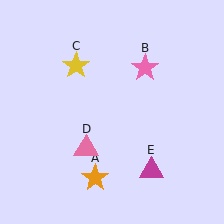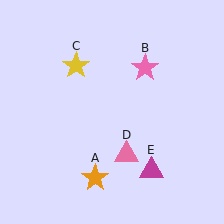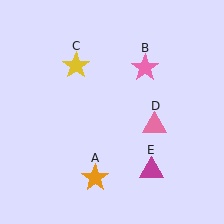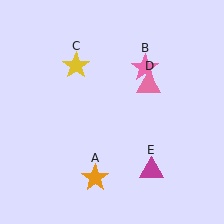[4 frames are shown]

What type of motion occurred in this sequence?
The pink triangle (object D) rotated counterclockwise around the center of the scene.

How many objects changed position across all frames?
1 object changed position: pink triangle (object D).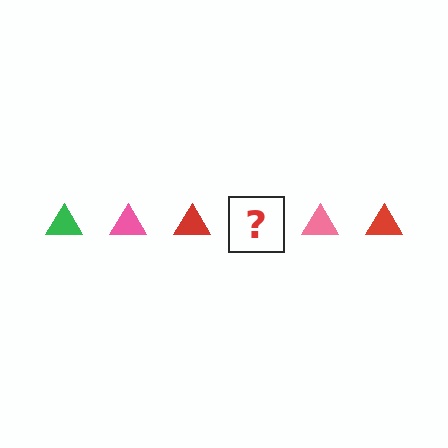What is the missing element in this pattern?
The missing element is a green triangle.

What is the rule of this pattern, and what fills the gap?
The rule is that the pattern cycles through green, pink, red triangles. The gap should be filled with a green triangle.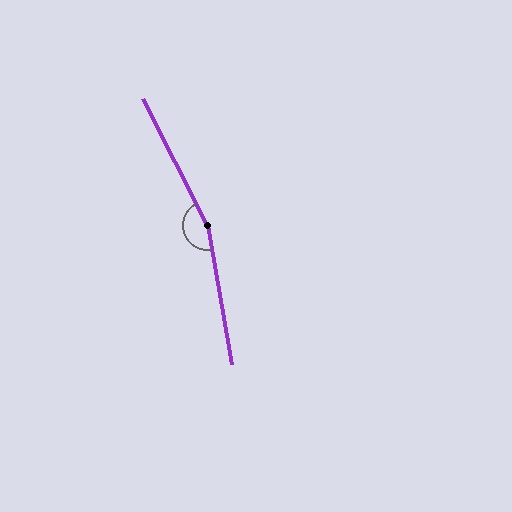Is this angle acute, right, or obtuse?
It is obtuse.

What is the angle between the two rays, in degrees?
Approximately 163 degrees.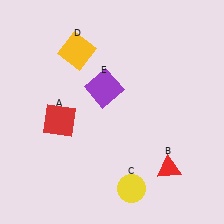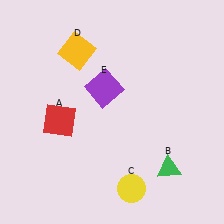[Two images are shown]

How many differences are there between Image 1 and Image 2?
There is 1 difference between the two images.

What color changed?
The triangle (B) changed from red in Image 1 to green in Image 2.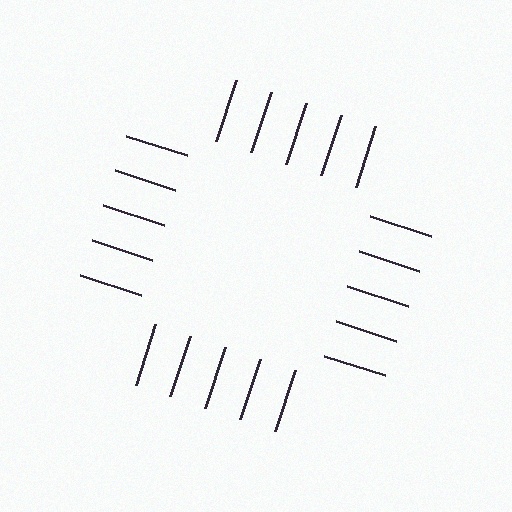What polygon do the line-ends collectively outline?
An illusory square — the line segments terminate on its edges but no continuous stroke is drawn.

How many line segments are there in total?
20 — 5 along each of the 4 edges.